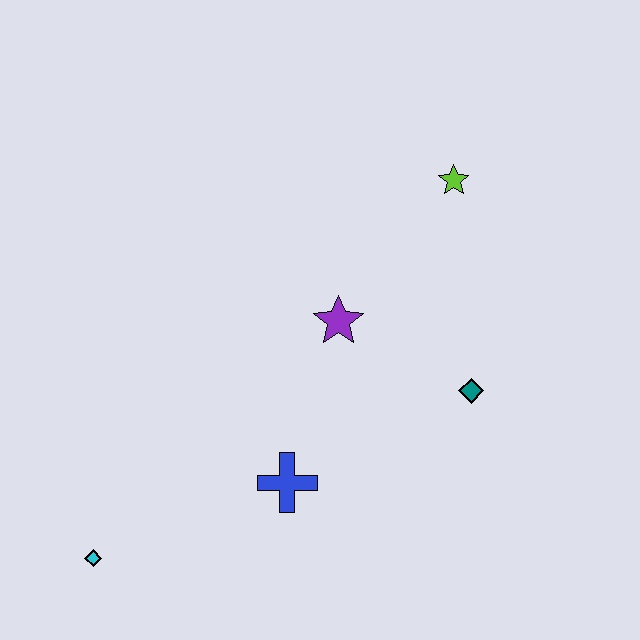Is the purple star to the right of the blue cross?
Yes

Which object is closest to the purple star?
The teal diamond is closest to the purple star.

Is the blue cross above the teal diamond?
No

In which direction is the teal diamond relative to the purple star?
The teal diamond is to the right of the purple star.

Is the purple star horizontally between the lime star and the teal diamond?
No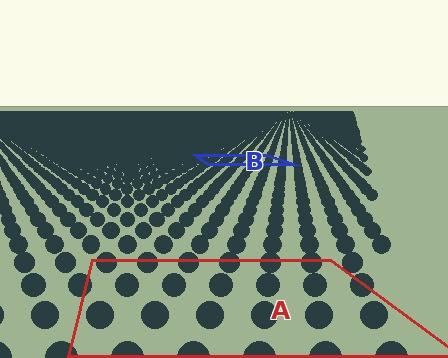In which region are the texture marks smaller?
The texture marks are smaller in region B, because it is farther away.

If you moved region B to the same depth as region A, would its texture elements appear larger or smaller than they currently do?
They would appear larger. At a closer depth, the same texture elements are projected at a bigger on-screen size.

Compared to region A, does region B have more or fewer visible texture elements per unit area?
Region B has more texture elements per unit area — they are packed more densely because it is farther away.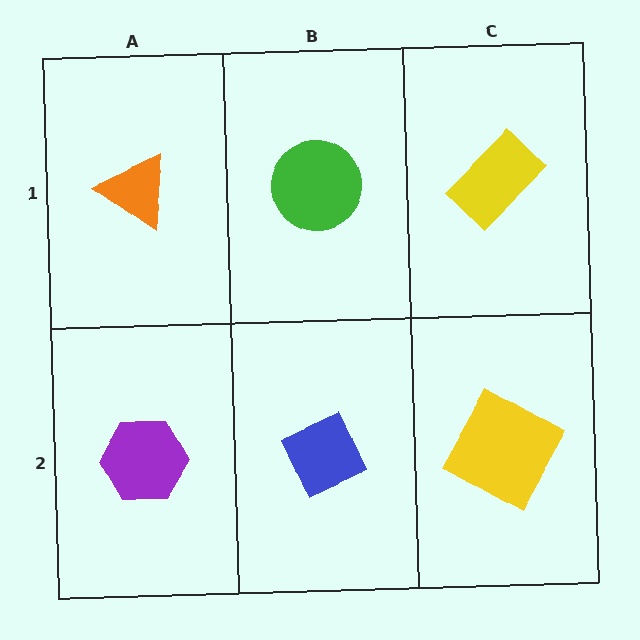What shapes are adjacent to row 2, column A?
An orange triangle (row 1, column A), a blue diamond (row 2, column B).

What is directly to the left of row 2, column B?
A purple hexagon.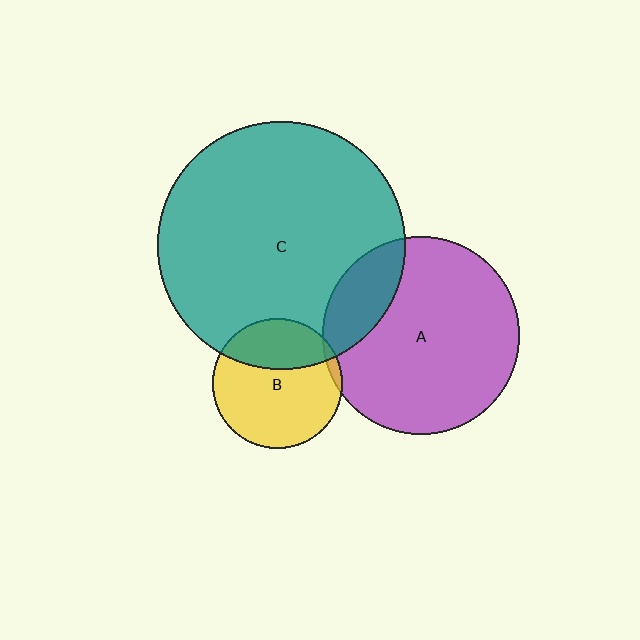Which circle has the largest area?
Circle C (teal).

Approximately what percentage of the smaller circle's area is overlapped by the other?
Approximately 20%.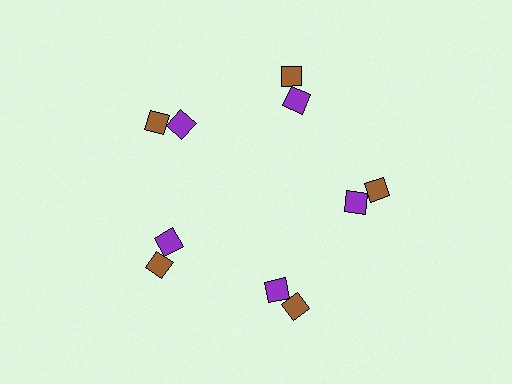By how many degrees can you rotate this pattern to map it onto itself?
The pattern maps onto itself every 72 degrees of rotation.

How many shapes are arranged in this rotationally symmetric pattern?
There are 10 shapes, arranged in 5 groups of 2.